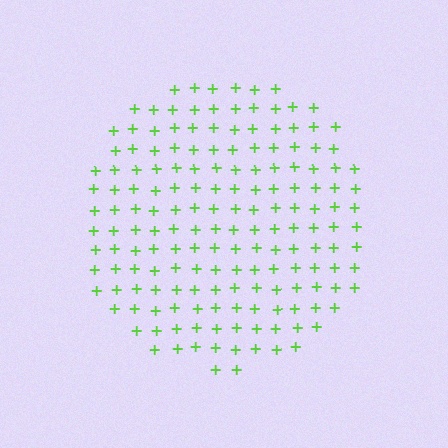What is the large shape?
The large shape is a circle.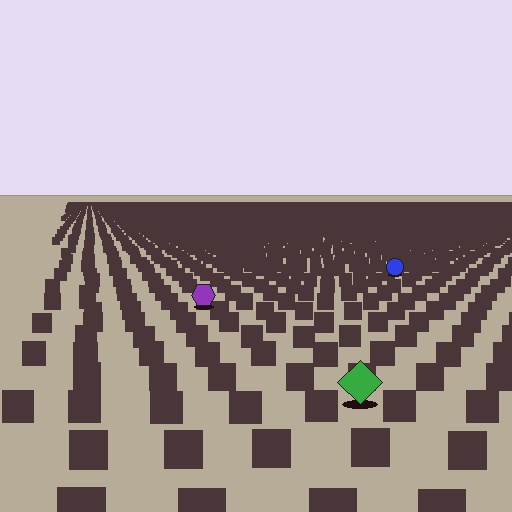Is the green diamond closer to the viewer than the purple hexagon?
Yes. The green diamond is closer — you can tell from the texture gradient: the ground texture is coarser near it.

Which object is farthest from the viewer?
The blue circle is farthest from the viewer. It appears smaller and the ground texture around it is denser.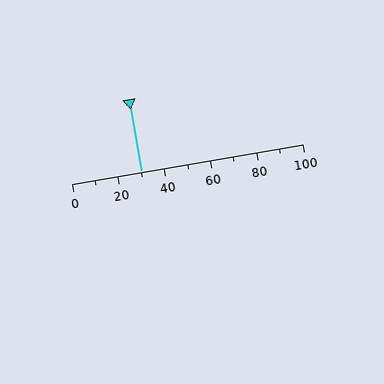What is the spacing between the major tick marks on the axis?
The major ticks are spaced 20 apart.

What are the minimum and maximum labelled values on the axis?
The axis runs from 0 to 100.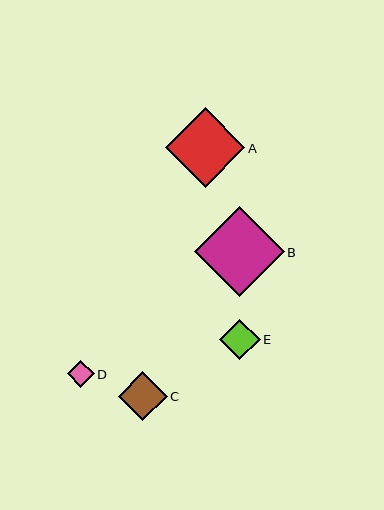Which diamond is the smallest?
Diamond D is the smallest with a size of approximately 27 pixels.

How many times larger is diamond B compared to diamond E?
Diamond B is approximately 2.2 times the size of diamond E.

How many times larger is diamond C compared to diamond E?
Diamond C is approximately 1.2 times the size of diamond E.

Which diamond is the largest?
Diamond B is the largest with a size of approximately 90 pixels.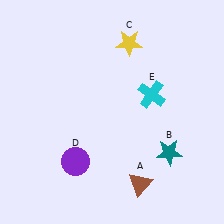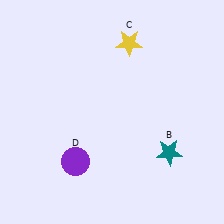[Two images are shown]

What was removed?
The brown triangle (A), the cyan cross (E) were removed in Image 2.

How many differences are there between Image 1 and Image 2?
There are 2 differences between the two images.